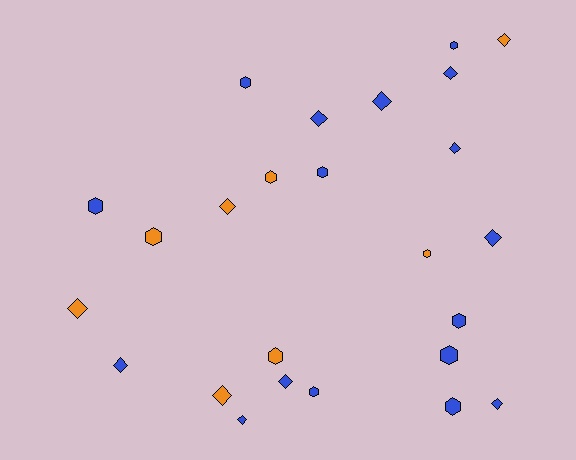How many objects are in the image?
There are 25 objects.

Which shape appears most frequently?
Diamond, with 13 objects.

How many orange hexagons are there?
There are 4 orange hexagons.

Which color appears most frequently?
Blue, with 17 objects.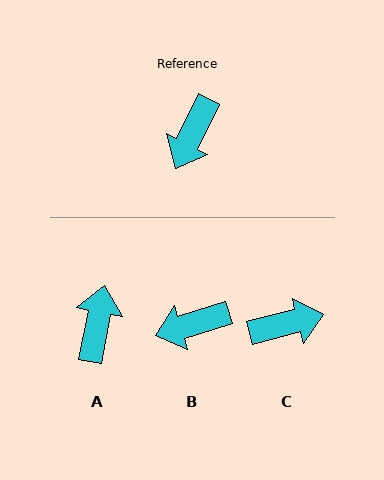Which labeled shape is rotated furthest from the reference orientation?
A, about 165 degrees away.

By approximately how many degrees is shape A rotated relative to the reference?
Approximately 165 degrees clockwise.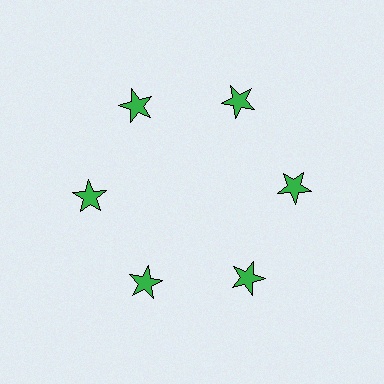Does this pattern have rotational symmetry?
Yes, this pattern has 6-fold rotational symmetry. It looks the same after rotating 60 degrees around the center.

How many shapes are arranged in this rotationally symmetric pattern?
There are 6 shapes, arranged in 6 groups of 1.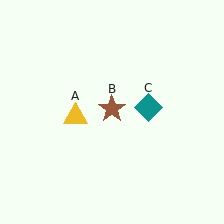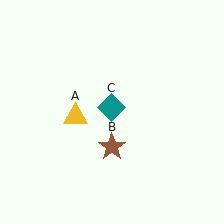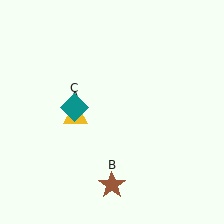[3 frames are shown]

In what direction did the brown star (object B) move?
The brown star (object B) moved down.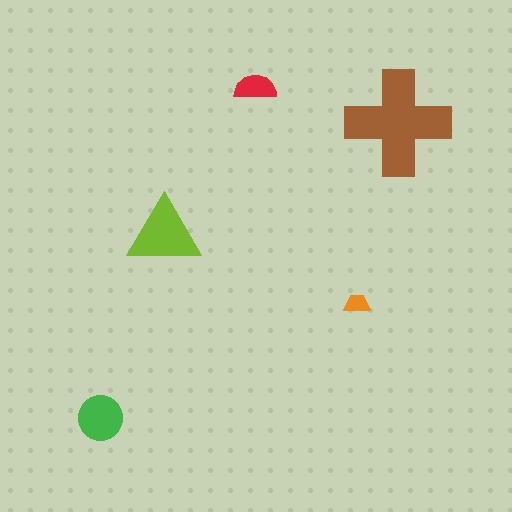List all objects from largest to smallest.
The brown cross, the lime triangle, the green circle, the red semicircle, the orange trapezoid.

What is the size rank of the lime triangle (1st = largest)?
2nd.